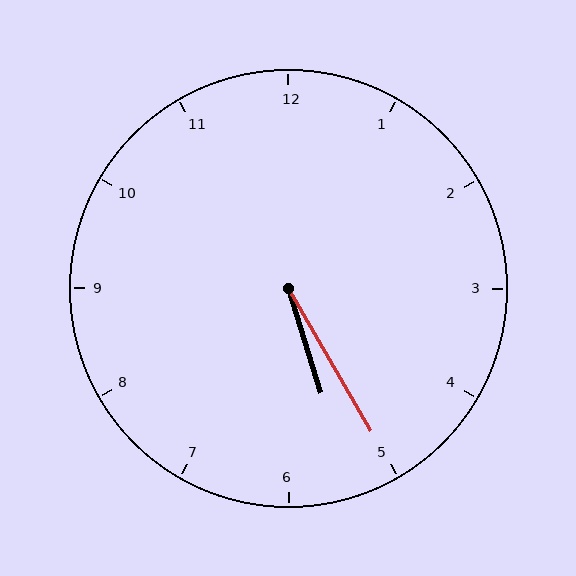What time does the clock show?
5:25.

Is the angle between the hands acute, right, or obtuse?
It is acute.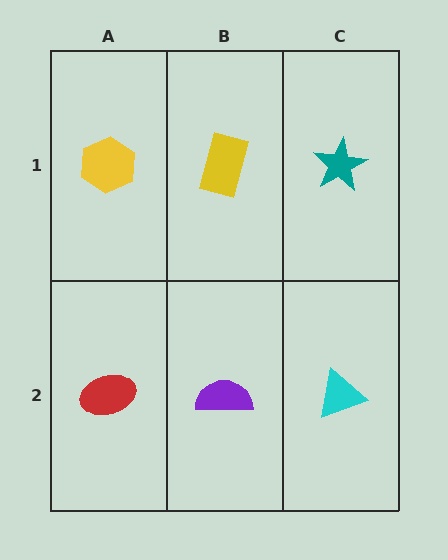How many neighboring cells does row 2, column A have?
2.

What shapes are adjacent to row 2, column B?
A yellow rectangle (row 1, column B), a red ellipse (row 2, column A), a cyan triangle (row 2, column C).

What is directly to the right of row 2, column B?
A cyan triangle.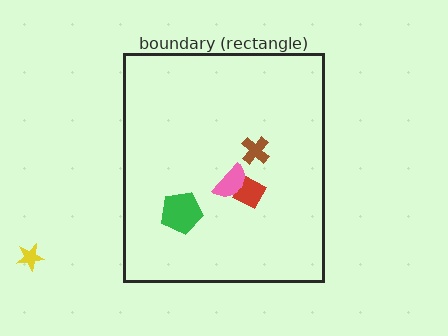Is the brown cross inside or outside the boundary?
Inside.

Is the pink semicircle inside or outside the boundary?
Inside.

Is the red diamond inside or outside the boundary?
Inside.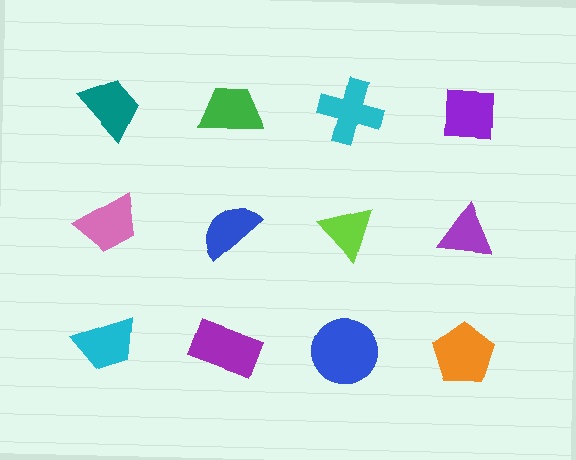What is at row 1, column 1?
A teal trapezoid.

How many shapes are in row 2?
4 shapes.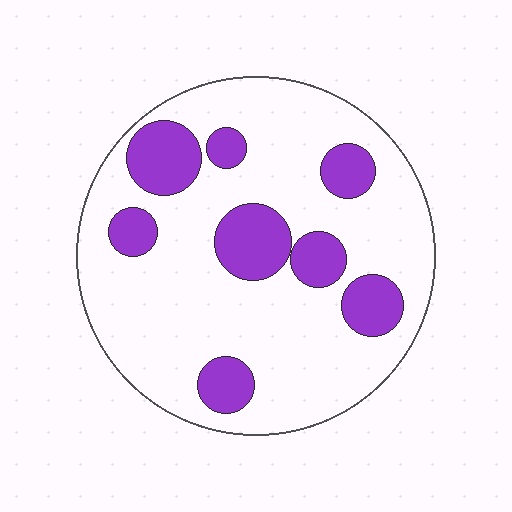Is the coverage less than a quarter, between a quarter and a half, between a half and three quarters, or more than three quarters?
Less than a quarter.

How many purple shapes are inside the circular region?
8.